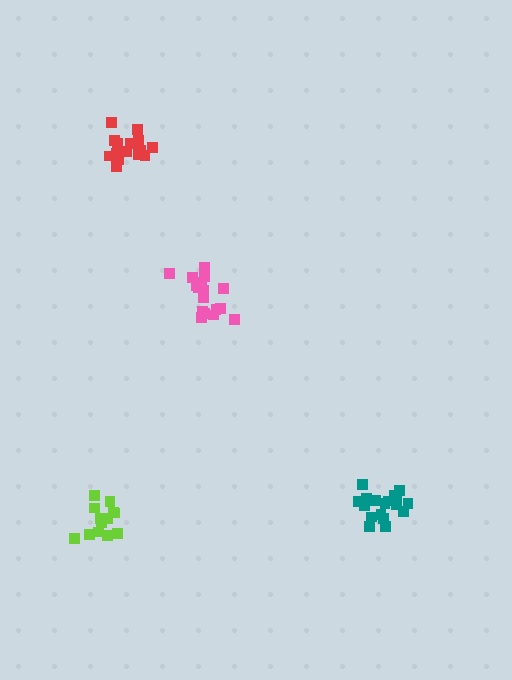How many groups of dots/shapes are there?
There are 4 groups.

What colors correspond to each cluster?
The clusters are colored: teal, red, pink, lime.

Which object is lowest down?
The lime cluster is bottommost.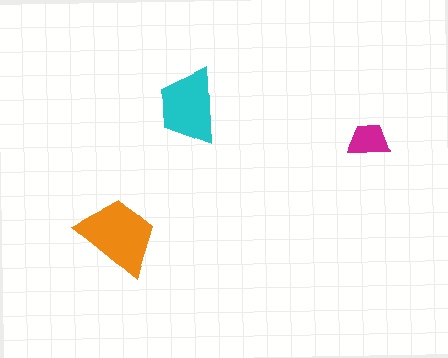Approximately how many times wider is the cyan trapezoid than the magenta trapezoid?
About 2 times wider.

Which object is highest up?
The cyan trapezoid is topmost.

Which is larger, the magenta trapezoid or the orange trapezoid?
The orange one.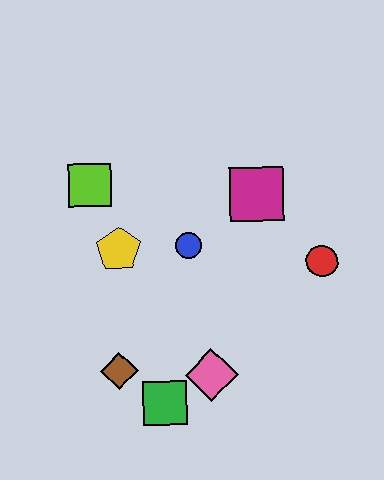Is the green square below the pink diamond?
Yes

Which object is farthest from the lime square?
The red circle is farthest from the lime square.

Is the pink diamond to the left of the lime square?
No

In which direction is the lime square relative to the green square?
The lime square is above the green square.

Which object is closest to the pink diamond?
The green square is closest to the pink diamond.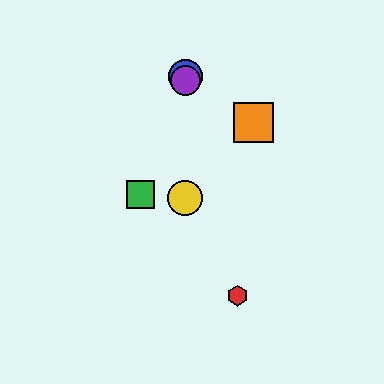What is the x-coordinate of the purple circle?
The purple circle is at x≈185.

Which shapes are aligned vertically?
The blue circle, the yellow circle, the purple circle are aligned vertically.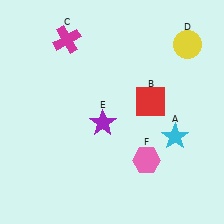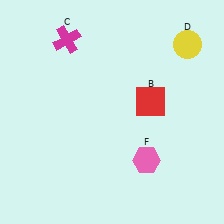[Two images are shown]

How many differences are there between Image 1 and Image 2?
There are 2 differences between the two images.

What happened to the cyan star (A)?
The cyan star (A) was removed in Image 2. It was in the bottom-right area of Image 1.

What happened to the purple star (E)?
The purple star (E) was removed in Image 2. It was in the bottom-left area of Image 1.